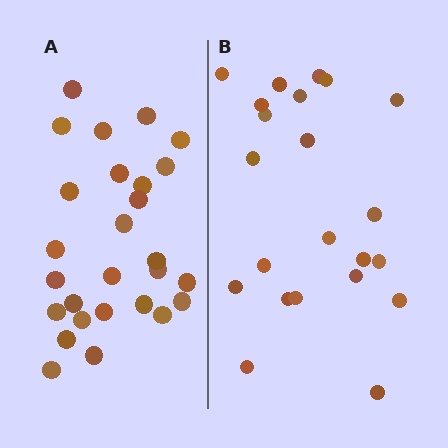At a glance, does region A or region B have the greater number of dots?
Region A (the left region) has more dots.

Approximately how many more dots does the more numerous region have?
Region A has about 5 more dots than region B.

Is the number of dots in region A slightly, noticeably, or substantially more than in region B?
Region A has only slightly more — the two regions are fairly close. The ratio is roughly 1.2 to 1.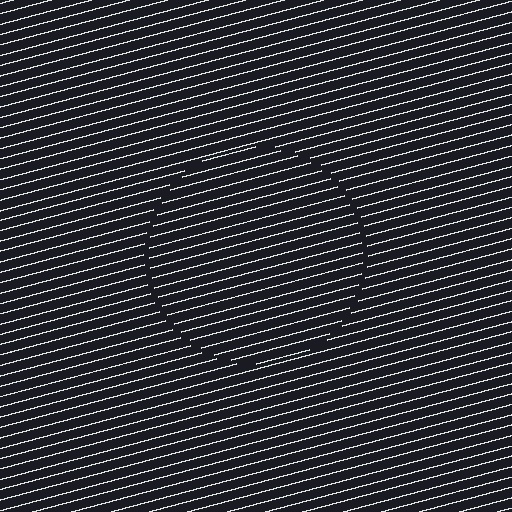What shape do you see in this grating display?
An illusory circle. The interior of the shape contains the same grating, shifted by half a period — the contour is defined by the phase discontinuity where line-ends from the inner and outer gratings abut.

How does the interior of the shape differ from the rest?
The interior of the shape contains the same grating, shifted by half a period — the contour is defined by the phase discontinuity where line-ends from the inner and outer gratings abut.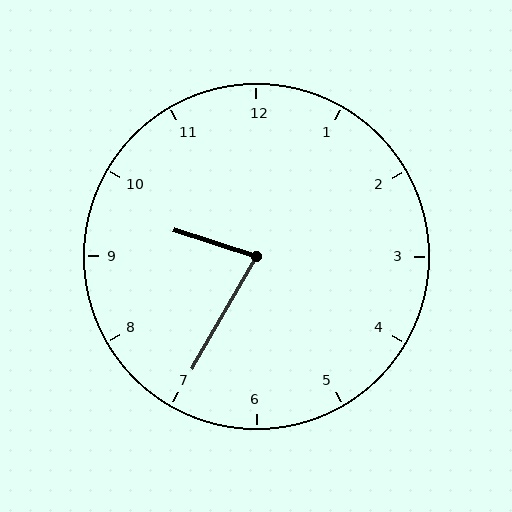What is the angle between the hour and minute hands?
Approximately 78 degrees.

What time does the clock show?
9:35.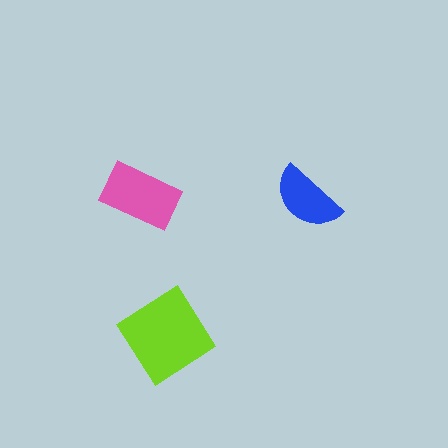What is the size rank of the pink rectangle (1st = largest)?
2nd.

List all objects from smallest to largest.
The blue semicircle, the pink rectangle, the lime diamond.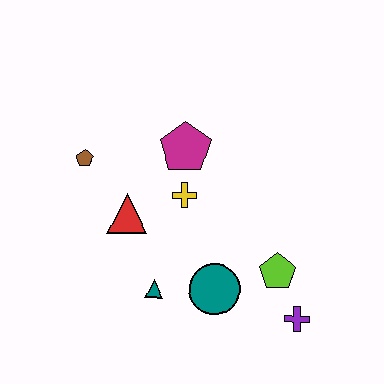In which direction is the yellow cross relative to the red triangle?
The yellow cross is to the right of the red triangle.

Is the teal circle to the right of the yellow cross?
Yes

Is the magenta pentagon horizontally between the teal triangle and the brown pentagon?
No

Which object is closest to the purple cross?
The lime pentagon is closest to the purple cross.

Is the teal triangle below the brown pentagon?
Yes